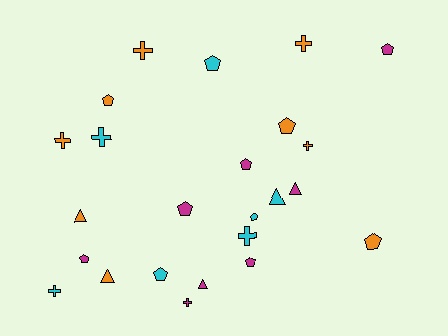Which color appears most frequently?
Orange, with 9 objects.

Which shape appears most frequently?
Pentagon, with 11 objects.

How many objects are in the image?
There are 24 objects.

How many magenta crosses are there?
There is 1 magenta cross.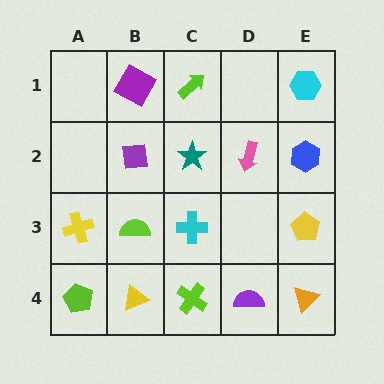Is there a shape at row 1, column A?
No, that cell is empty.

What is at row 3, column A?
A yellow cross.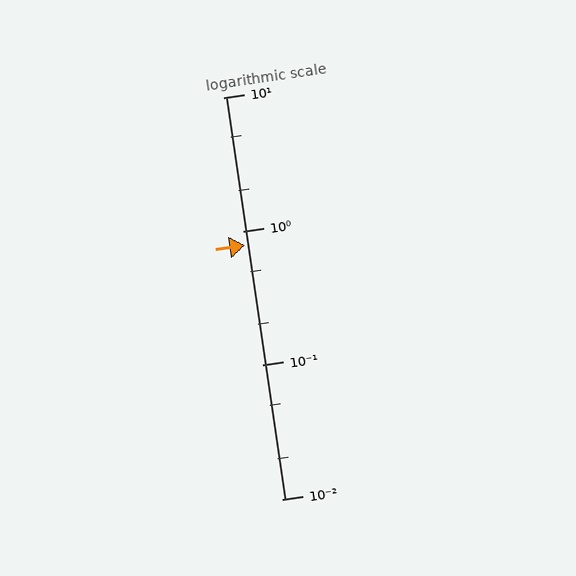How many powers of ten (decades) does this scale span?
The scale spans 3 decades, from 0.01 to 10.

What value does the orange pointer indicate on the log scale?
The pointer indicates approximately 0.79.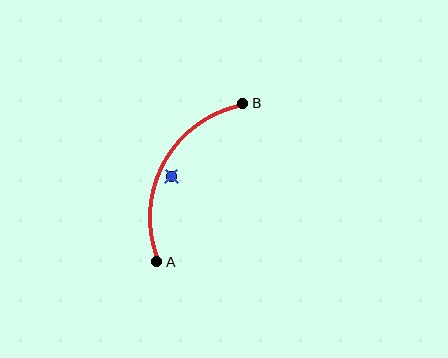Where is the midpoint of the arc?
The arc midpoint is the point on the curve farthest from the straight line joining A and B. It sits to the left of that line.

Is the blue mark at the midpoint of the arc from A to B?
No — the blue mark does not lie on the arc at all. It sits slightly inside the curve.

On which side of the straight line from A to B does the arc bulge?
The arc bulges to the left of the straight line connecting A and B.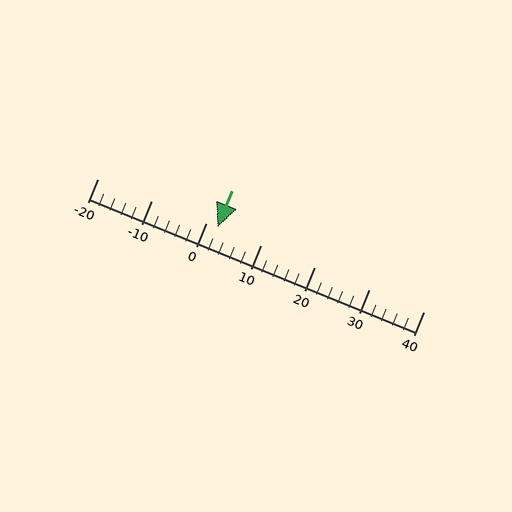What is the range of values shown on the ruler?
The ruler shows values from -20 to 40.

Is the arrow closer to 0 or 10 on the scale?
The arrow is closer to 0.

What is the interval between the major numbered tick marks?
The major tick marks are spaced 10 units apart.